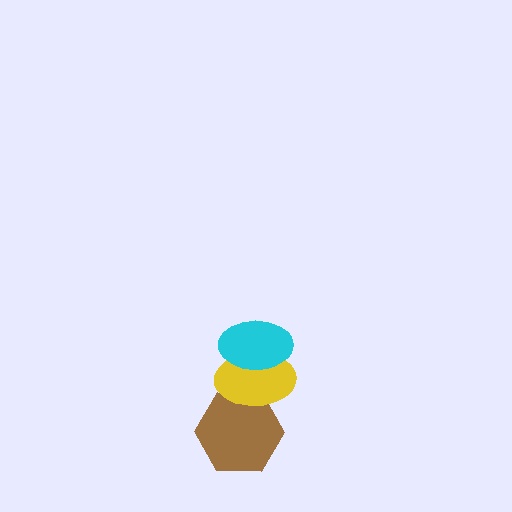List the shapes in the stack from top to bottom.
From top to bottom: the cyan ellipse, the yellow ellipse, the brown hexagon.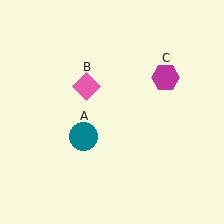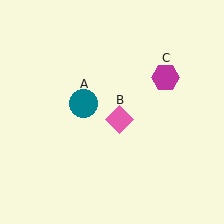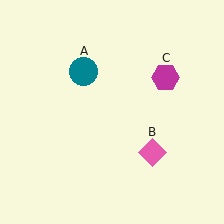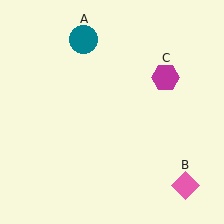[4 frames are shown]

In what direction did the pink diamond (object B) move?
The pink diamond (object B) moved down and to the right.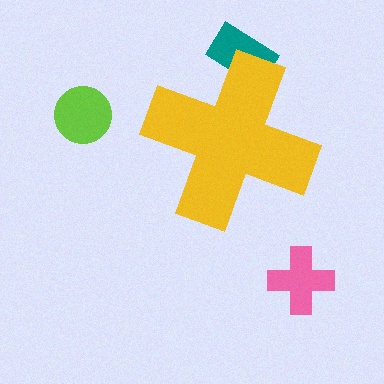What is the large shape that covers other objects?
A yellow cross.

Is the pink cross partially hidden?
No, the pink cross is fully visible.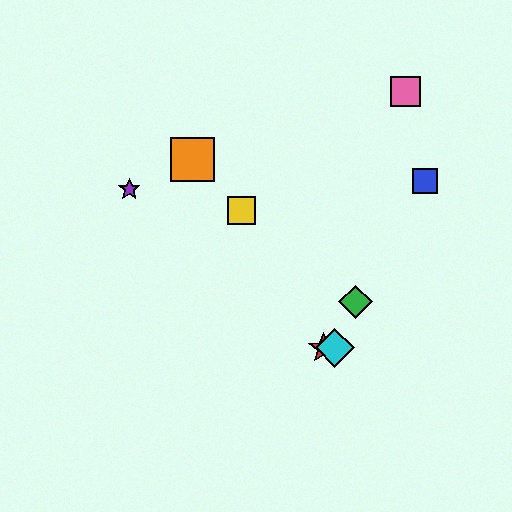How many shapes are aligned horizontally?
2 shapes (the red star, the cyan diamond) are aligned horizontally.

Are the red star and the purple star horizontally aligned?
No, the red star is at y≈348 and the purple star is at y≈189.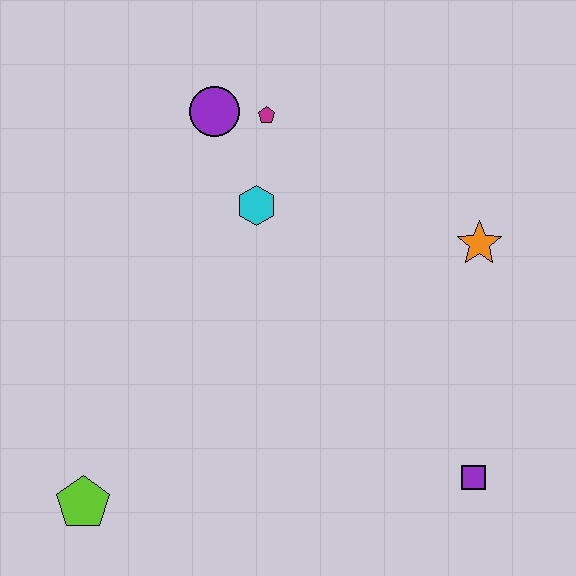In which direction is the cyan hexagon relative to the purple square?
The cyan hexagon is above the purple square.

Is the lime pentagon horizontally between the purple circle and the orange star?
No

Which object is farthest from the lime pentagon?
The orange star is farthest from the lime pentagon.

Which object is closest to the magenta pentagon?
The purple circle is closest to the magenta pentagon.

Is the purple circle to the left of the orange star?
Yes